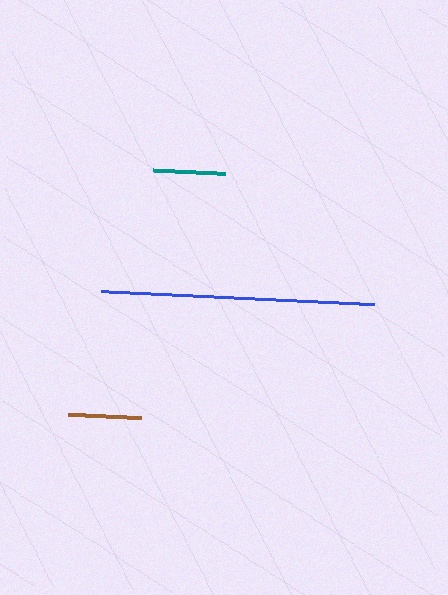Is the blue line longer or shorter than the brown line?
The blue line is longer than the brown line.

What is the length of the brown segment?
The brown segment is approximately 73 pixels long.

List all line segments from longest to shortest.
From longest to shortest: blue, brown, teal.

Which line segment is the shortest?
The teal line is the shortest at approximately 72 pixels.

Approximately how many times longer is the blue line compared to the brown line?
The blue line is approximately 3.7 times the length of the brown line.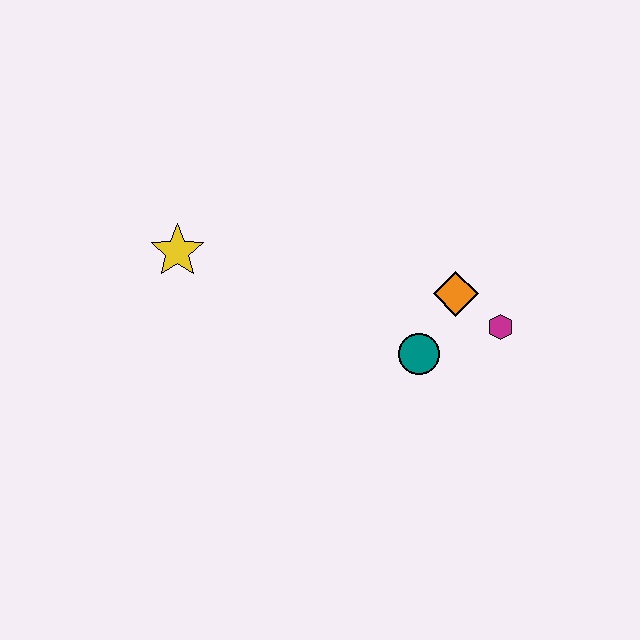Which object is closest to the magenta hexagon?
The orange diamond is closest to the magenta hexagon.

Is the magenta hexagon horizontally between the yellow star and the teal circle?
No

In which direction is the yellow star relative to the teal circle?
The yellow star is to the left of the teal circle.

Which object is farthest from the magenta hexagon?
The yellow star is farthest from the magenta hexagon.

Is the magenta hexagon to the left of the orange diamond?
No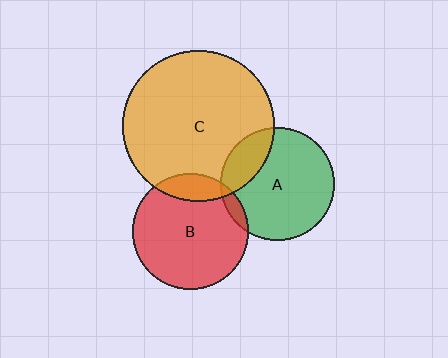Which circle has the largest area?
Circle C (orange).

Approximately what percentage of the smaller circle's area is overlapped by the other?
Approximately 5%.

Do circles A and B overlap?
Yes.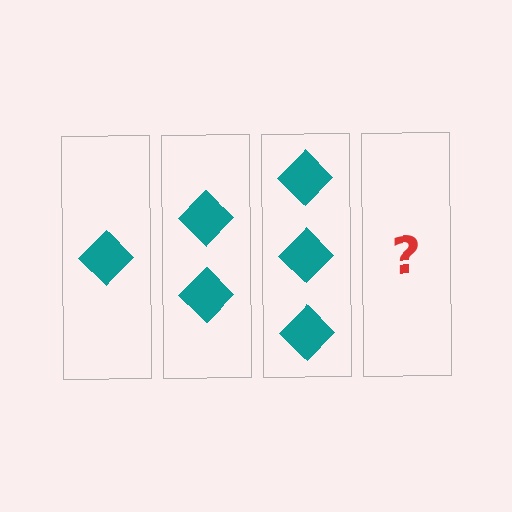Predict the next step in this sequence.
The next step is 4 diamonds.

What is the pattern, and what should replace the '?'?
The pattern is that each step adds one more diamond. The '?' should be 4 diamonds.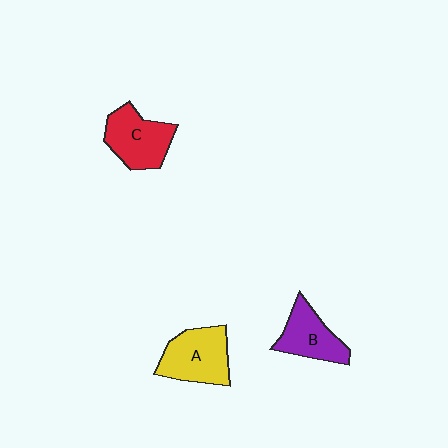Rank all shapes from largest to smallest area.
From largest to smallest: A (yellow), C (red), B (purple).